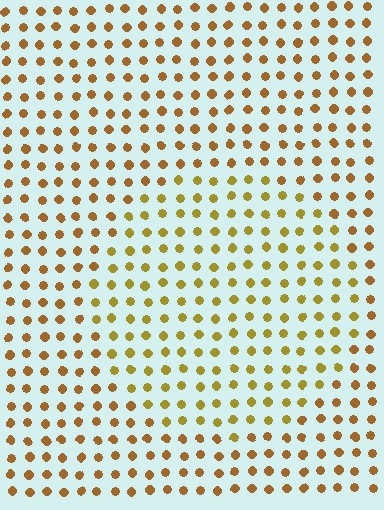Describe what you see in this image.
The image is filled with small brown elements in a uniform arrangement. A circle-shaped region is visible where the elements are tinted to a slightly different hue, forming a subtle color boundary.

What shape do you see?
I see a circle.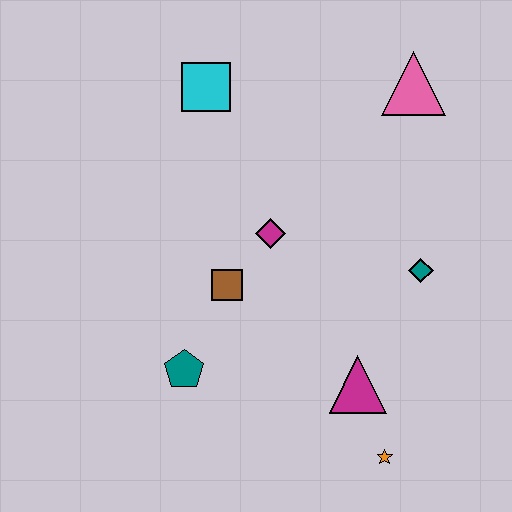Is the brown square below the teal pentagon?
No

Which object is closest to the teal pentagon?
The brown square is closest to the teal pentagon.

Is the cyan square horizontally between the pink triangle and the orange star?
No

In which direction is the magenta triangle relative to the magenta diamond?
The magenta triangle is below the magenta diamond.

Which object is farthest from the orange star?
The cyan square is farthest from the orange star.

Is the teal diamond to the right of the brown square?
Yes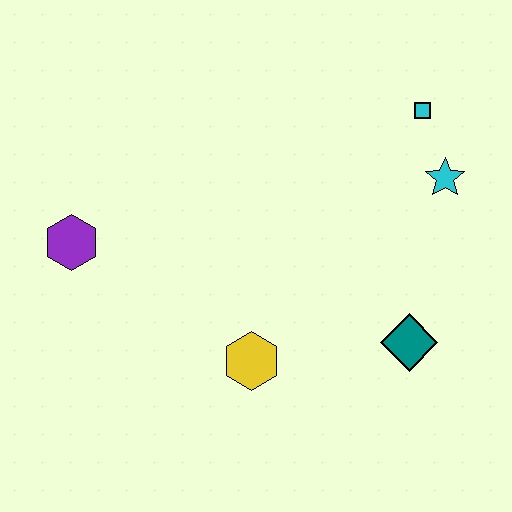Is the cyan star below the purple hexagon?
No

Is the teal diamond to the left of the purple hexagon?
No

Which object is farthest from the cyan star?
The purple hexagon is farthest from the cyan star.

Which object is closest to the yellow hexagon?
The teal diamond is closest to the yellow hexagon.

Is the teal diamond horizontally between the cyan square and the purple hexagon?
Yes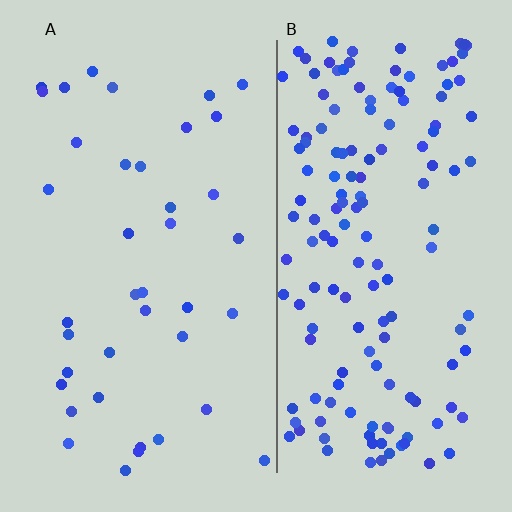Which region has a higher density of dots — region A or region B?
B (the right).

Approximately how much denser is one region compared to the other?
Approximately 3.9× — region B over region A.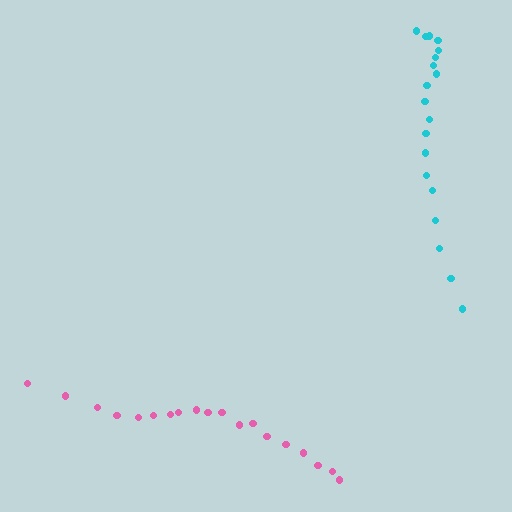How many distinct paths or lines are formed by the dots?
There are 2 distinct paths.